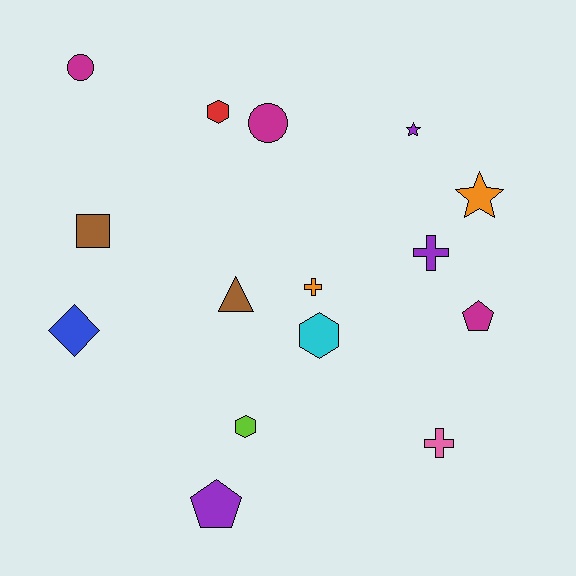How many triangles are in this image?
There is 1 triangle.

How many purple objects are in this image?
There are 3 purple objects.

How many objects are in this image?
There are 15 objects.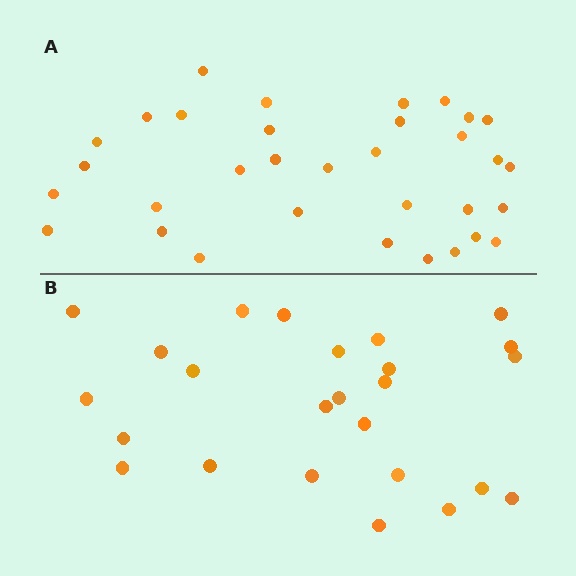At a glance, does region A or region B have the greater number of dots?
Region A (the top region) has more dots.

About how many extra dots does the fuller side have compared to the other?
Region A has roughly 8 or so more dots than region B.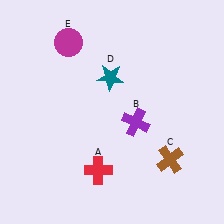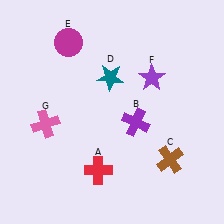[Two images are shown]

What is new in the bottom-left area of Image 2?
A pink cross (G) was added in the bottom-left area of Image 2.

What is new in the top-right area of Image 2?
A purple star (F) was added in the top-right area of Image 2.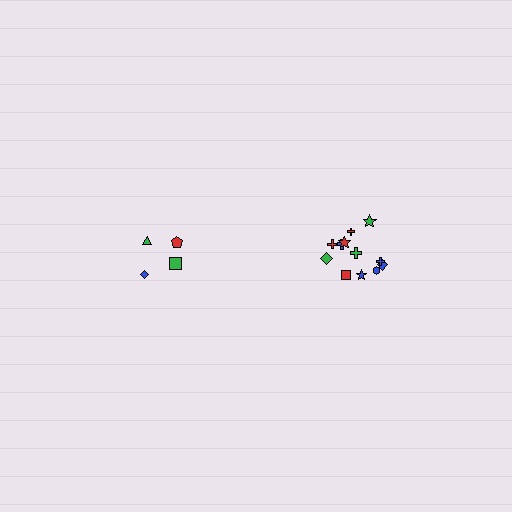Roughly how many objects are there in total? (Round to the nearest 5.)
Roughly 15 objects in total.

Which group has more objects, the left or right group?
The right group.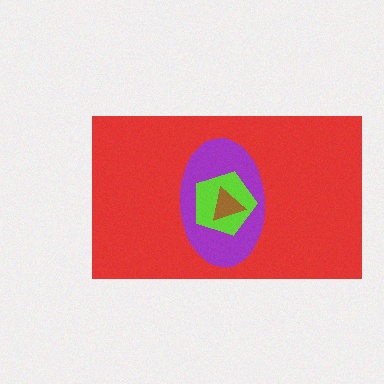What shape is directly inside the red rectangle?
The purple ellipse.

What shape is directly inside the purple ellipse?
The lime pentagon.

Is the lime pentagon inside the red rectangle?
Yes.